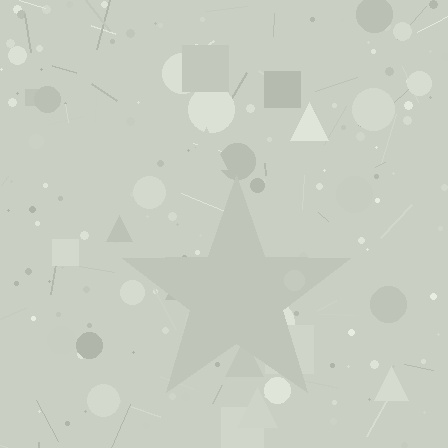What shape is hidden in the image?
A star is hidden in the image.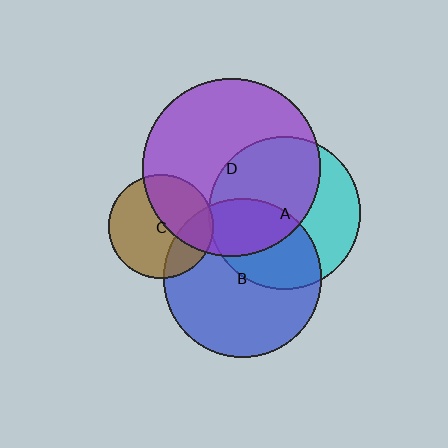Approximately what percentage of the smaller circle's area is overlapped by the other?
Approximately 5%.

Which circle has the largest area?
Circle D (purple).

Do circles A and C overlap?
Yes.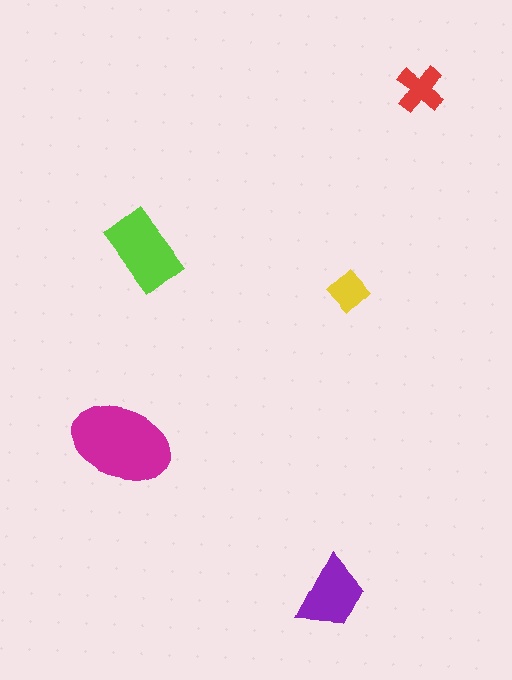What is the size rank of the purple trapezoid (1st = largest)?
3rd.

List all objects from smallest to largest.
The yellow diamond, the red cross, the purple trapezoid, the lime rectangle, the magenta ellipse.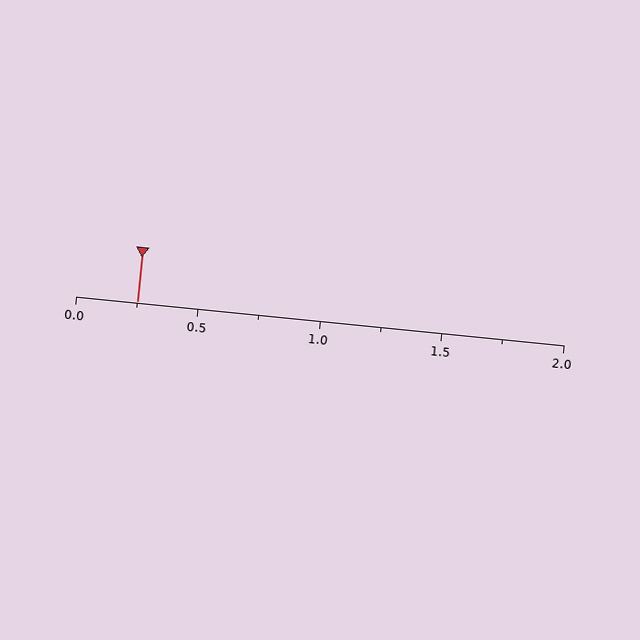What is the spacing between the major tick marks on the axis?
The major ticks are spaced 0.5 apart.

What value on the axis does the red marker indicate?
The marker indicates approximately 0.25.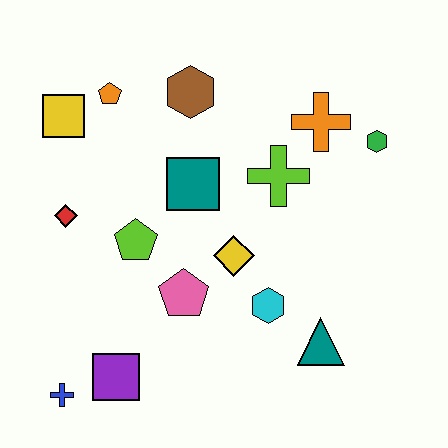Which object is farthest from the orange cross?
The blue cross is farthest from the orange cross.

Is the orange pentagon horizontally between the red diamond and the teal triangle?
Yes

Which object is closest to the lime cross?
The orange cross is closest to the lime cross.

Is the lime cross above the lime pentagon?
Yes